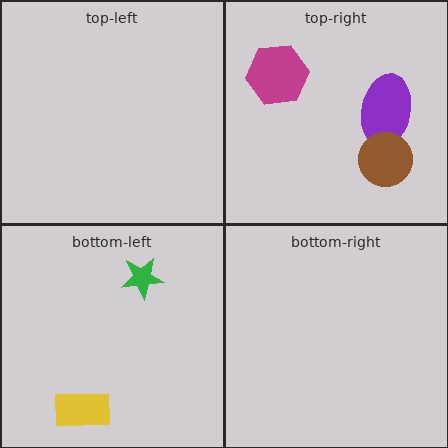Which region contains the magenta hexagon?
The top-right region.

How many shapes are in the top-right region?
3.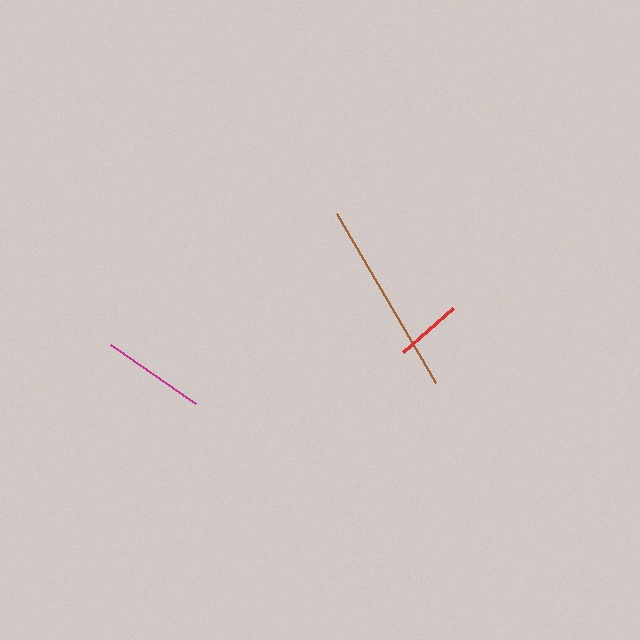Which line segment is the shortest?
The red line is the shortest at approximately 67 pixels.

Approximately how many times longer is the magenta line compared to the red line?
The magenta line is approximately 1.5 times the length of the red line.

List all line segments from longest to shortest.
From longest to shortest: brown, magenta, red.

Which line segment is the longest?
The brown line is the longest at approximately 196 pixels.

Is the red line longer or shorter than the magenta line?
The magenta line is longer than the red line.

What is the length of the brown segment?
The brown segment is approximately 196 pixels long.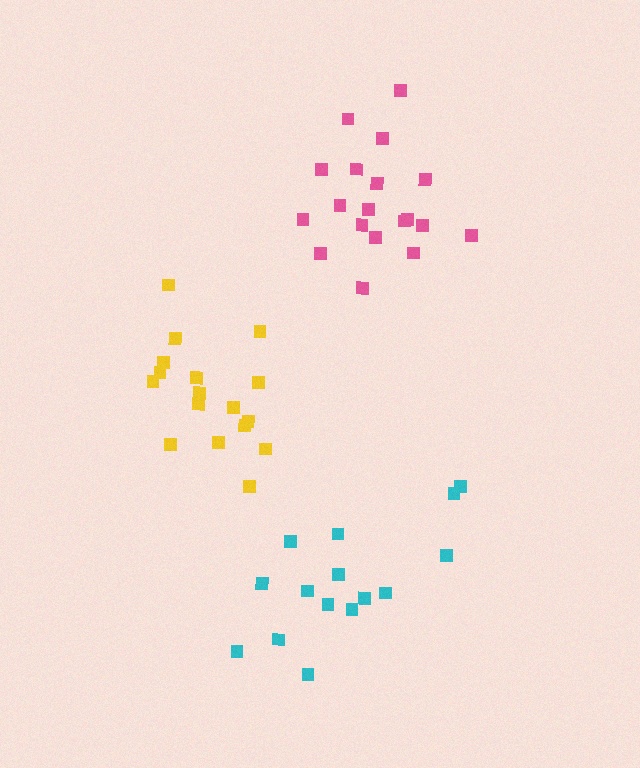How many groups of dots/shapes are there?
There are 3 groups.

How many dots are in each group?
Group 1: 17 dots, Group 2: 19 dots, Group 3: 15 dots (51 total).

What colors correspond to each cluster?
The clusters are colored: yellow, pink, cyan.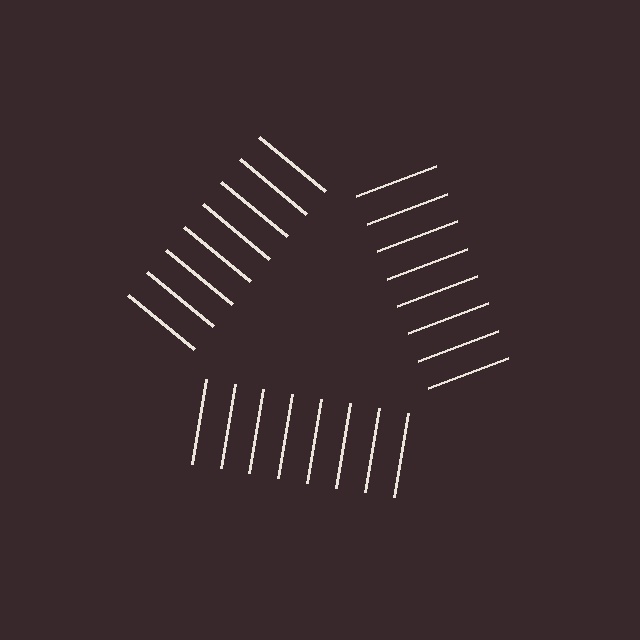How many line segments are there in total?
24 — 8 along each of the 3 edges.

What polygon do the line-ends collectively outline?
An illusory triangle — the line segments terminate on its edges but no continuous stroke is drawn.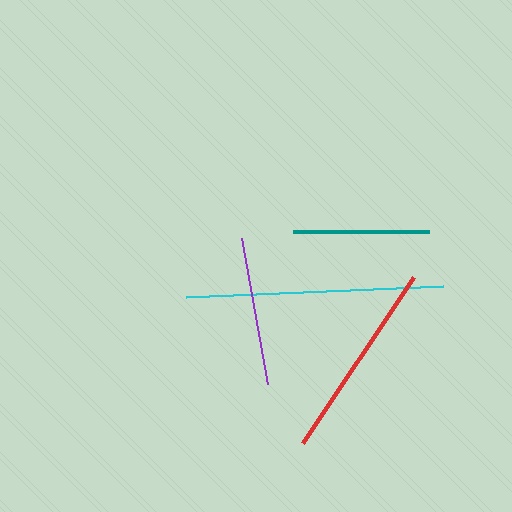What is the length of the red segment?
The red segment is approximately 200 pixels long.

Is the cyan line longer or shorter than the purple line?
The cyan line is longer than the purple line.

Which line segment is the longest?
The cyan line is the longest at approximately 257 pixels.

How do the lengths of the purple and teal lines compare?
The purple and teal lines are approximately the same length.